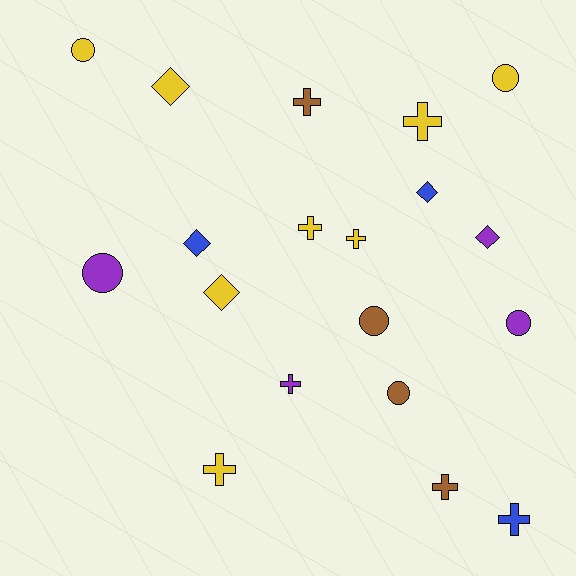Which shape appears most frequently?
Cross, with 8 objects.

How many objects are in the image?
There are 19 objects.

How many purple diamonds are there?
There is 1 purple diamond.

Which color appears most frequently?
Yellow, with 8 objects.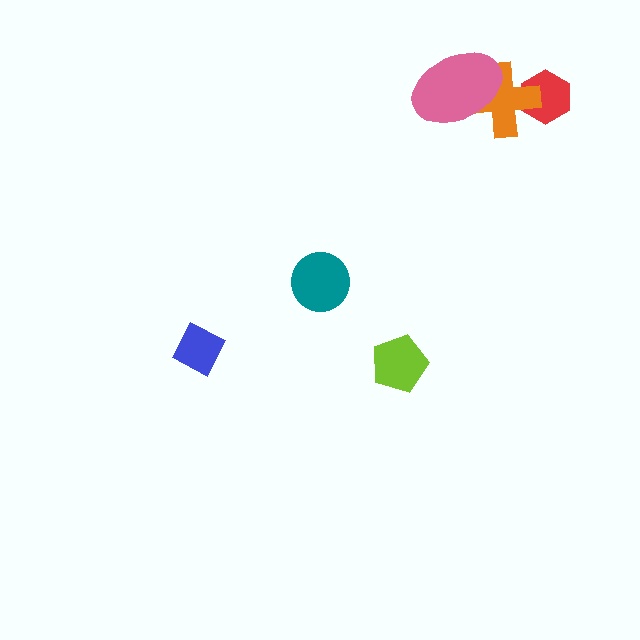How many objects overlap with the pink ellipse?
1 object overlaps with the pink ellipse.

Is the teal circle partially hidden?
No, no other shape covers it.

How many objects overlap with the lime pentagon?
0 objects overlap with the lime pentagon.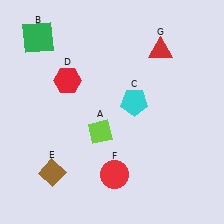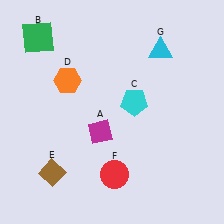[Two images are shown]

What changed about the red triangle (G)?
In Image 1, G is red. In Image 2, it changed to cyan.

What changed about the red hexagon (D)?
In Image 1, D is red. In Image 2, it changed to orange.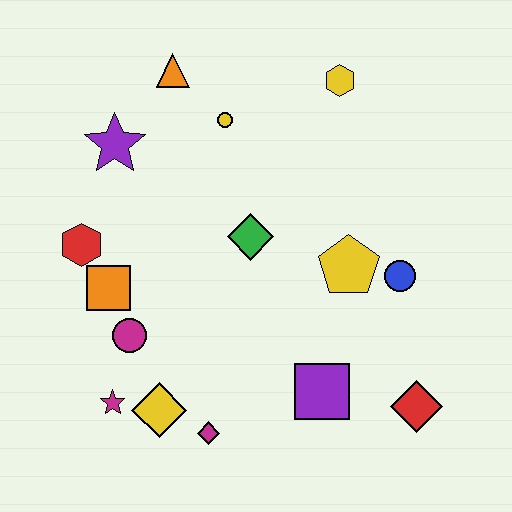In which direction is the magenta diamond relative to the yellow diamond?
The magenta diamond is to the right of the yellow diamond.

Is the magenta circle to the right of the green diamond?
No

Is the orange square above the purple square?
Yes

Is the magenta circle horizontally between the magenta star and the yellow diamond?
Yes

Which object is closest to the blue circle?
The yellow pentagon is closest to the blue circle.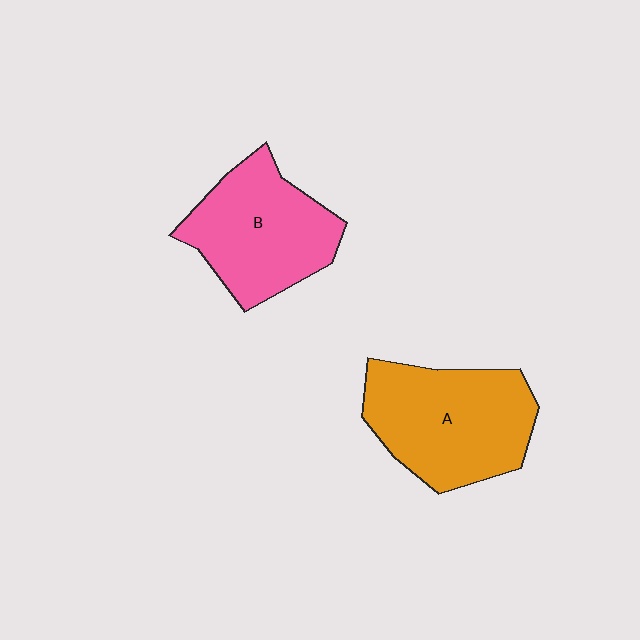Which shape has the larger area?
Shape A (orange).